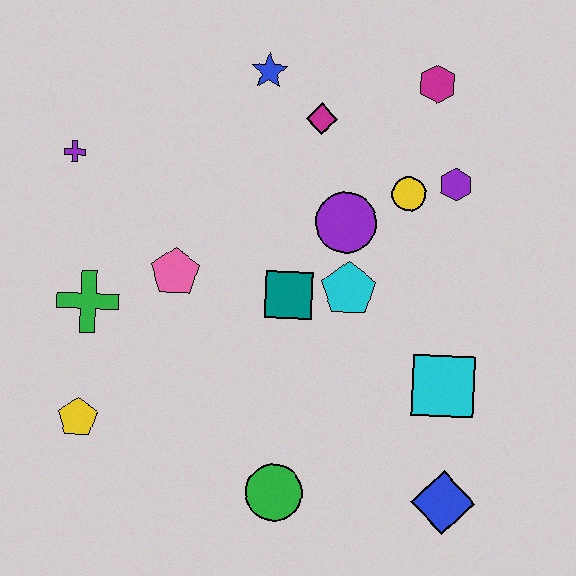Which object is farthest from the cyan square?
The purple cross is farthest from the cyan square.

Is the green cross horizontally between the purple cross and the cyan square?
Yes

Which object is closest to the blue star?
The magenta diamond is closest to the blue star.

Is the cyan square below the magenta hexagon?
Yes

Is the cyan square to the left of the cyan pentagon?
No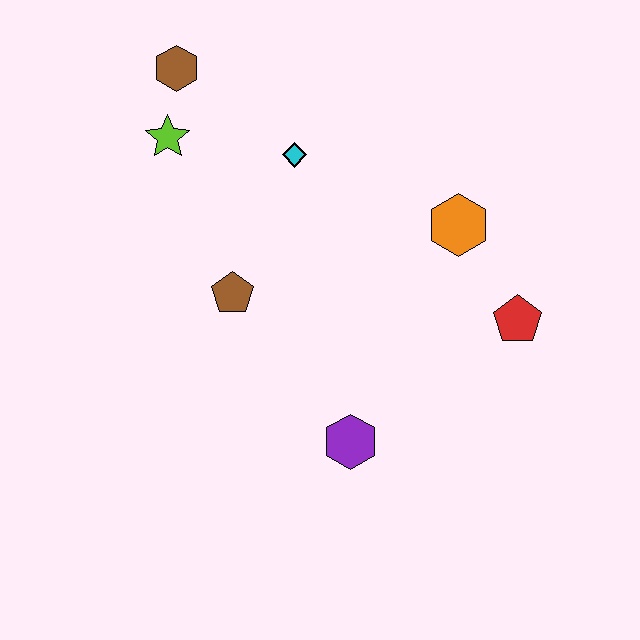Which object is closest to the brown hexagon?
The lime star is closest to the brown hexagon.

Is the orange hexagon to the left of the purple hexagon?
No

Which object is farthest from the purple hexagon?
The brown hexagon is farthest from the purple hexagon.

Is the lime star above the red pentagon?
Yes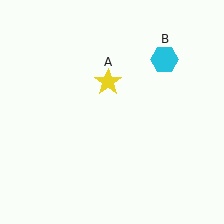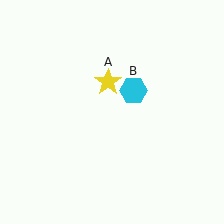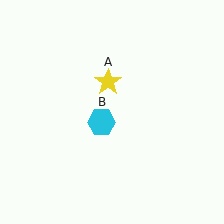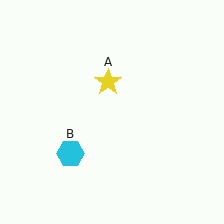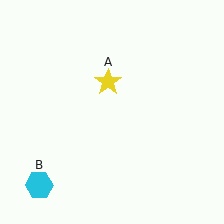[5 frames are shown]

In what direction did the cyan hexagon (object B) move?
The cyan hexagon (object B) moved down and to the left.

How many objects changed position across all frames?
1 object changed position: cyan hexagon (object B).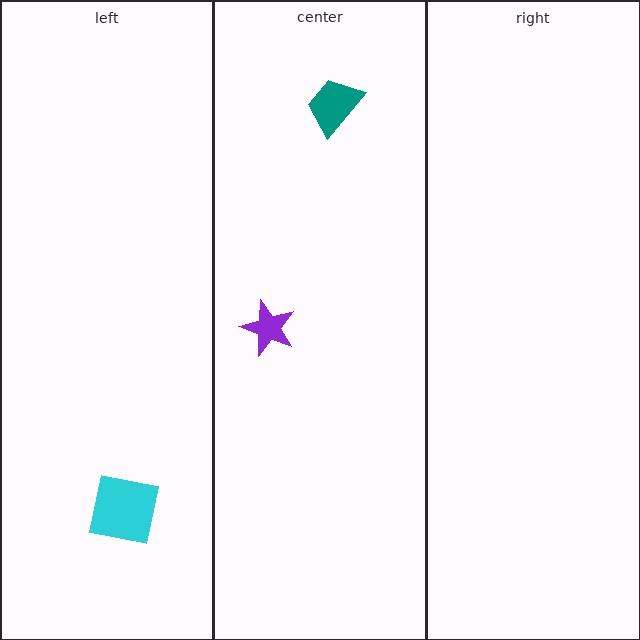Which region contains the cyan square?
The left region.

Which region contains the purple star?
The center region.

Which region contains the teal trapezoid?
The center region.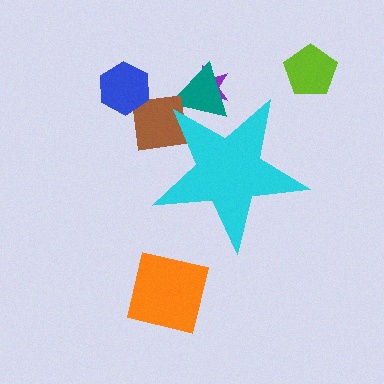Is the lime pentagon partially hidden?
No, the lime pentagon is fully visible.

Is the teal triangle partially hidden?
Yes, the teal triangle is partially hidden behind the cyan star.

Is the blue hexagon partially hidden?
No, the blue hexagon is fully visible.